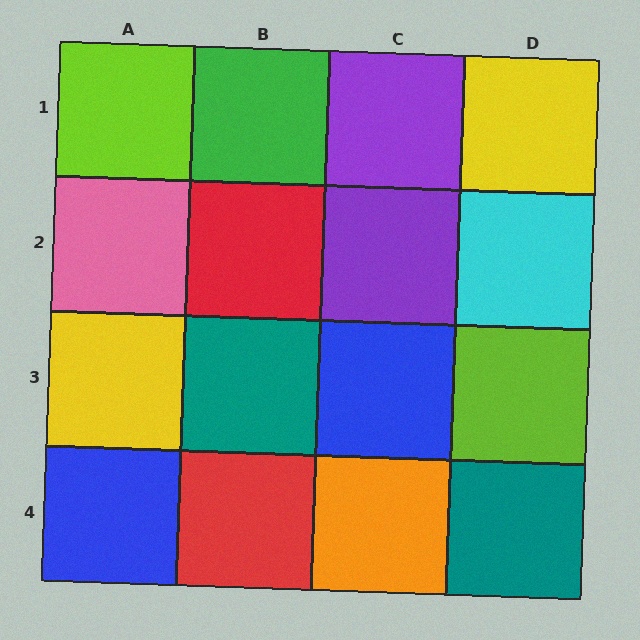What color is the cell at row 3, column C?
Blue.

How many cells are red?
2 cells are red.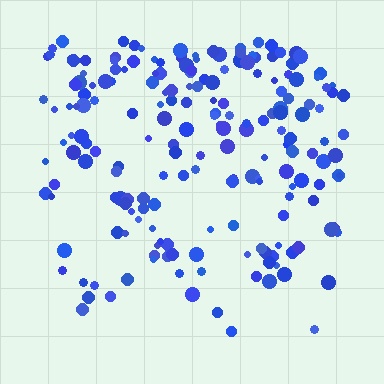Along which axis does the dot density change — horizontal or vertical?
Vertical.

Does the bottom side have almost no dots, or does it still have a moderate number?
Still a moderate number, just noticeably fewer than the top.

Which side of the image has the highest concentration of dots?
The top.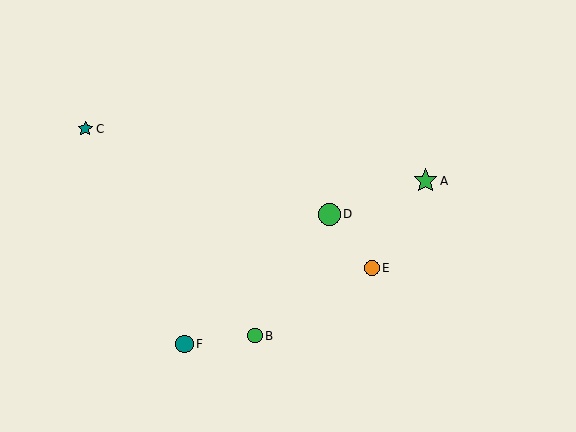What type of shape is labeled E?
Shape E is an orange circle.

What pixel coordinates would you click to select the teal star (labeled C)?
Click at (85, 129) to select the teal star C.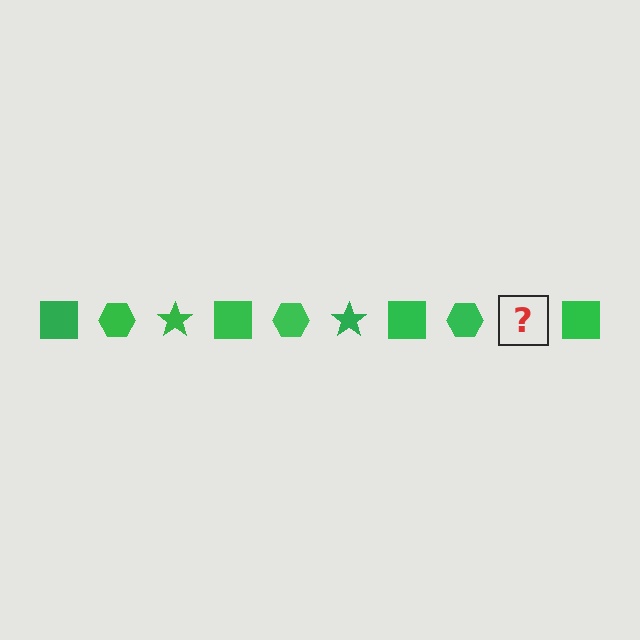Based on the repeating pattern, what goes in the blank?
The blank should be a green star.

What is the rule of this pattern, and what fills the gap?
The rule is that the pattern cycles through square, hexagon, star shapes in green. The gap should be filled with a green star.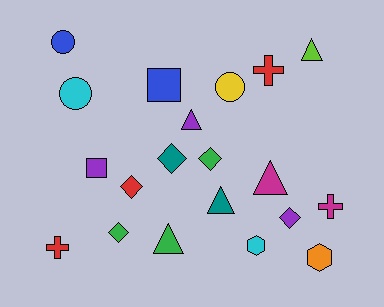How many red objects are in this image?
There are 3 red objects.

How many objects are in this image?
There are 20 objects.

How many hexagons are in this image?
There are 2 hexagons.